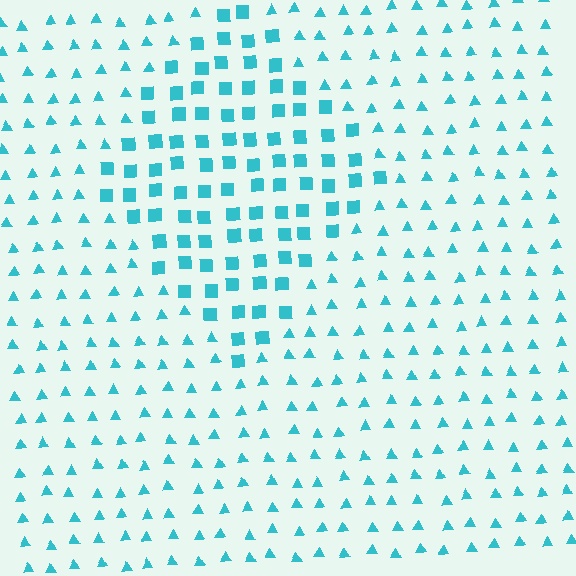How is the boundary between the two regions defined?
The boundary is defined by a change in element shape: squares inside vs. triangles outside. All elements share the same color and spacing.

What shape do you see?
I see a diamond.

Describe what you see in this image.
The image is filled with small cyan elements arranged in a uniform grid. A diamond-shaped region contains squares, while the surrounding area contains triangles. The boundary is defined purely by the change in element shape.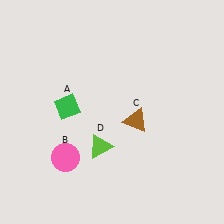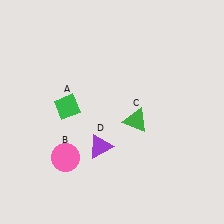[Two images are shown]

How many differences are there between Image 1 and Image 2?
There are 2 differences between the two images.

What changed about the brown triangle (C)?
In Image 1, C is brown. In Image 2, it changed to green.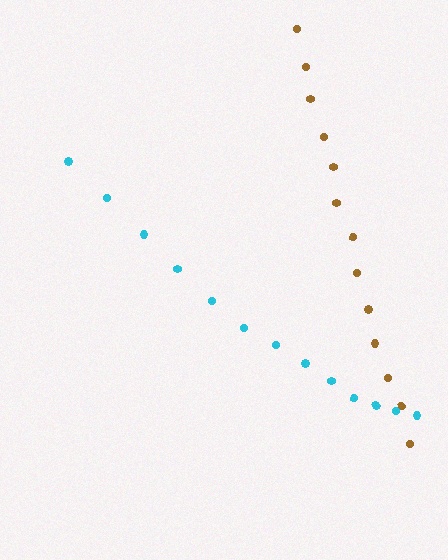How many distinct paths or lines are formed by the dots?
There are 2 distinct paths.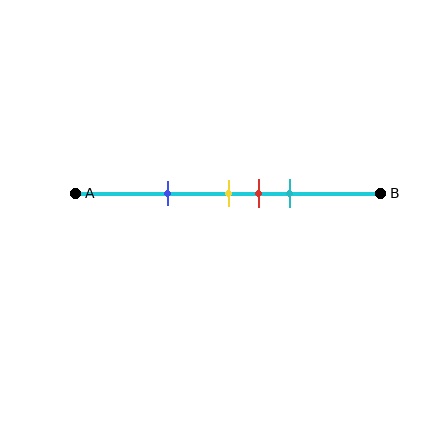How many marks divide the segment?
There are 4 marks dividing the segment.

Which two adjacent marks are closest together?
The yellow and red marks are the closest adjacent pair.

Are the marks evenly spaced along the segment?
No, the marks are not evenly spaced.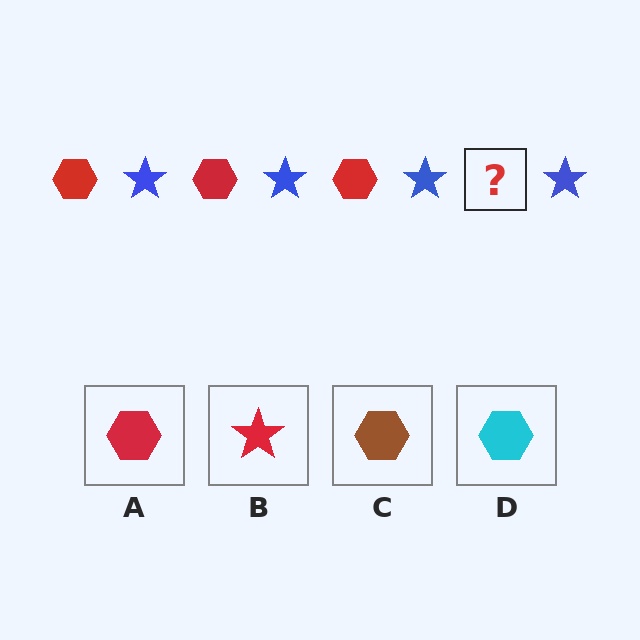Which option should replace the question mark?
Option A.